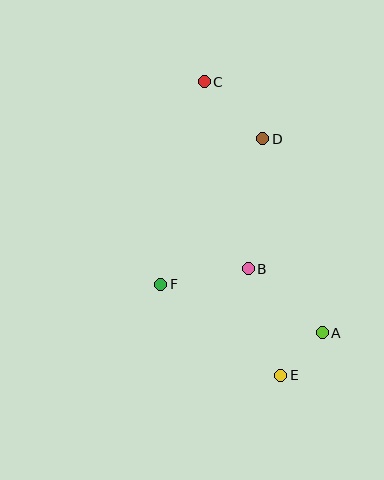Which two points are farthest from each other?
Points C and E are farthest from each other.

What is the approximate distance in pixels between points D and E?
The distance between D and E is approximately 237 pixels.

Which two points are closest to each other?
Points A and E are closest to each other.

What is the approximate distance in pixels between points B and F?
The distance between B and F is approximately 89 pixels.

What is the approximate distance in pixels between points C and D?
The distance between C and D is approximately 82 pixels.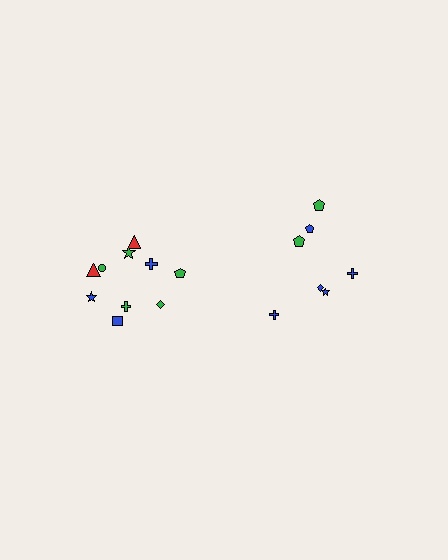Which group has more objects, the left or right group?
The left group.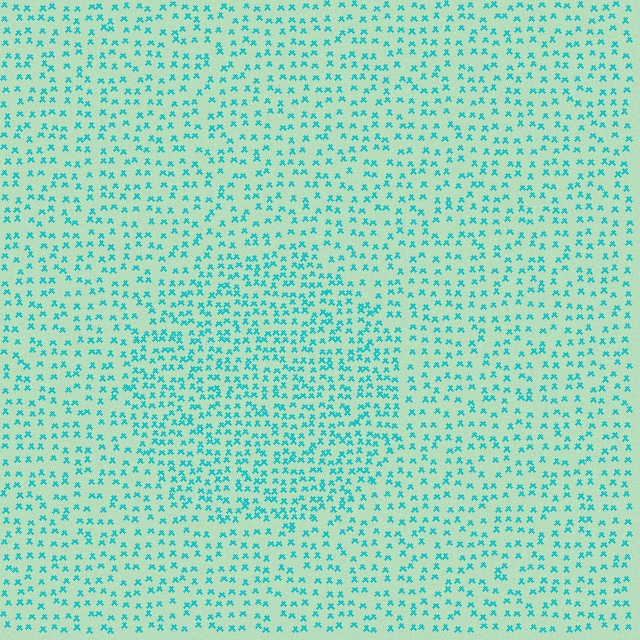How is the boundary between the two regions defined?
The boundary is defined by a change in element density (approximately 1.6x ratio). All elements are the same color, size, and shape.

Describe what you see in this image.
The image contains small cyan elements arranged at two different densities. A circle-shaped region is visible where the elements are more densely packed than the surrounding area.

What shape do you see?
I see a circle.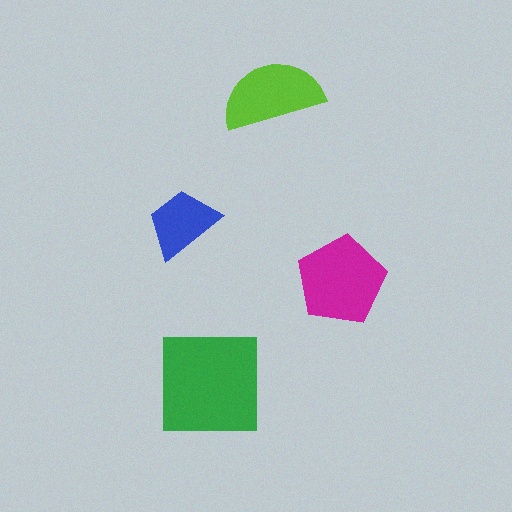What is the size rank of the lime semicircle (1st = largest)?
3rd.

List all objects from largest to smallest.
The green square, the magenta pentagon, the lime semicircle, the blue trapezoid.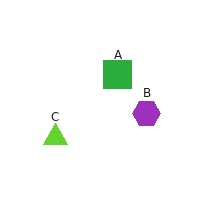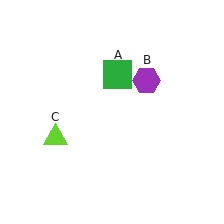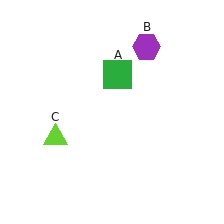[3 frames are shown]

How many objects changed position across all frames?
1 object changed position: purple hexagon (object B).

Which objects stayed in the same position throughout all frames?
Green square (object A) and lime triangle (object C) remained stationary.